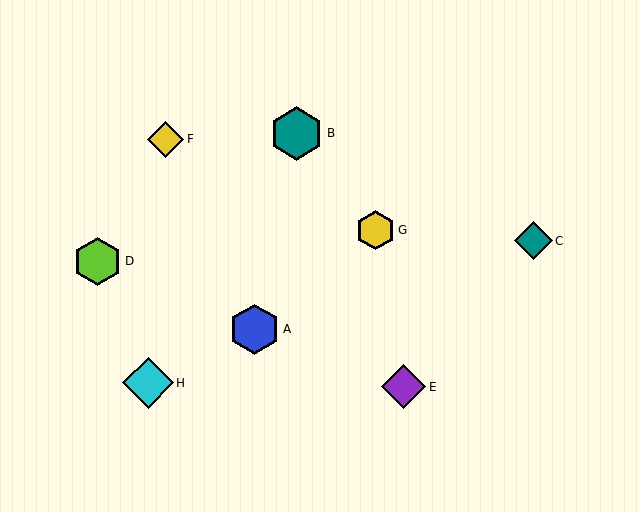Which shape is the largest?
The teal hexagon (labeled B) is the largest.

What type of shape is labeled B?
Shape B is a teal hexagon.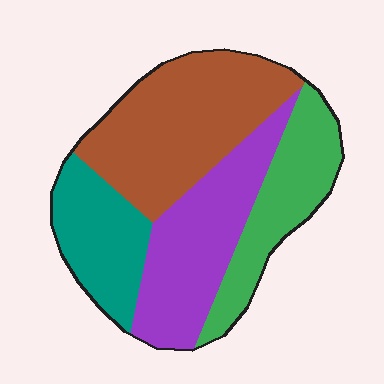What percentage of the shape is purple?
Purple covers about 25% of the shape.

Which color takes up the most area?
Brown, at roughly 35%.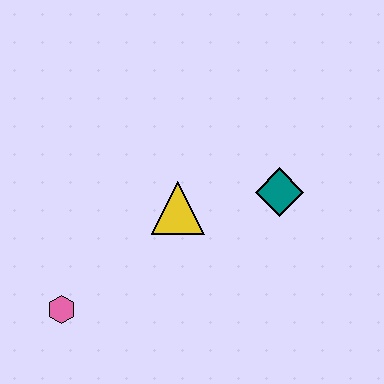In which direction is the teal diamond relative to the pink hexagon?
The teal diamond is to the right of the pink hexagon.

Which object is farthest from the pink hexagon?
The teal diamond is farthest from the pink hexagon.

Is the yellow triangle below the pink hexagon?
No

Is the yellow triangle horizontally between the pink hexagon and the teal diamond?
Yes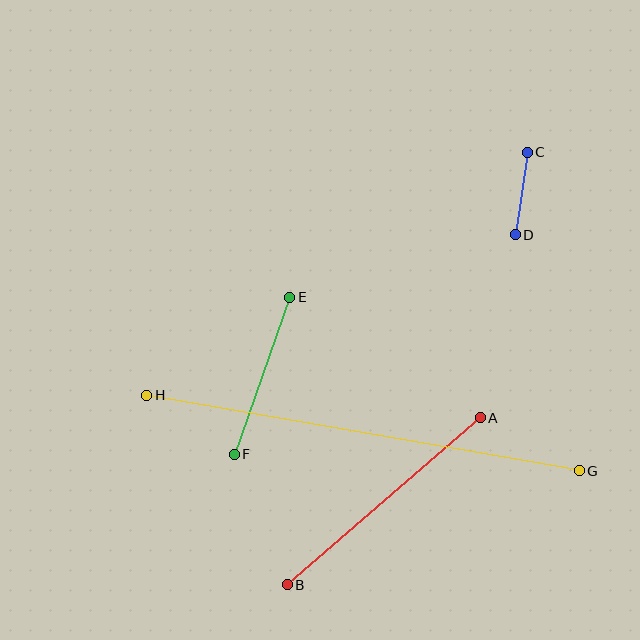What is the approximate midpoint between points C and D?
The midpoint is at approximately (521, 193) pixels.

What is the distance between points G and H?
The distance is approximately 439 pixels.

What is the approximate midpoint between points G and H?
The midpoint is at approximately (363, 433) pixels.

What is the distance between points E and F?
The distance is approximately 166 pixels.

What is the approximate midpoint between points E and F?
The midpoint is at approximately (262, 376) pixels.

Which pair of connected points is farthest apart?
Points G and H are farthest apart.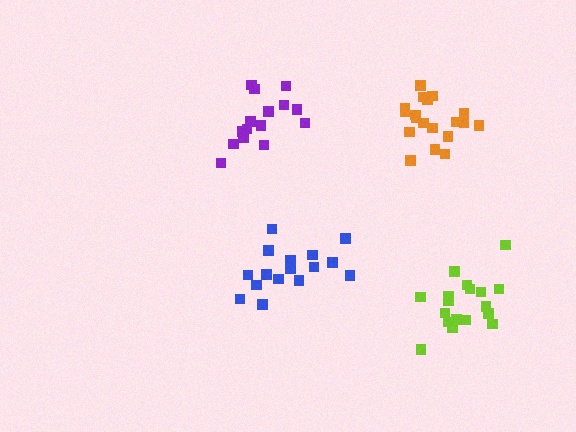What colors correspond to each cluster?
The clusters are colored: orange, purple, blue, lime.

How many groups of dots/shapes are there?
There are 4 groups.